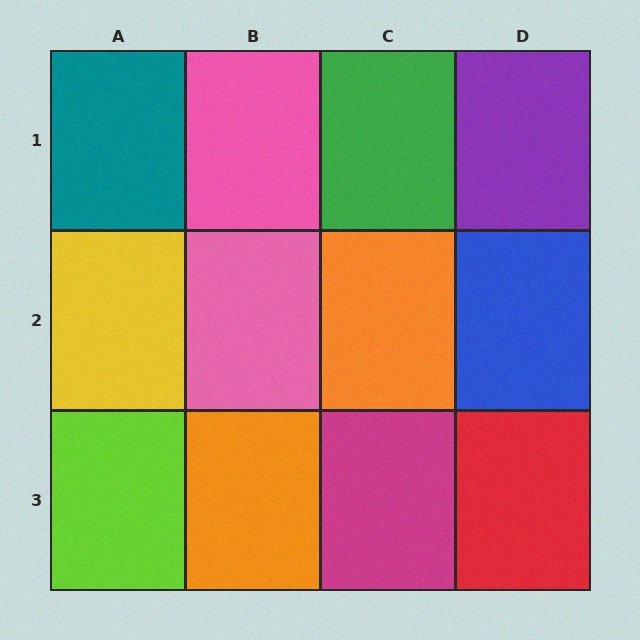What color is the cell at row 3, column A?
Lime.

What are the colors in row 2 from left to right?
Yellow, pink, orange, blue.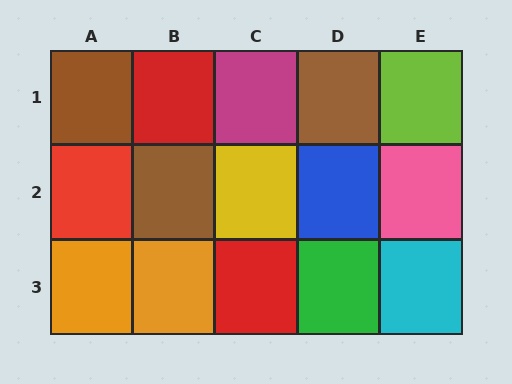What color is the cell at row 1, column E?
Lime.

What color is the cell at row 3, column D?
Green.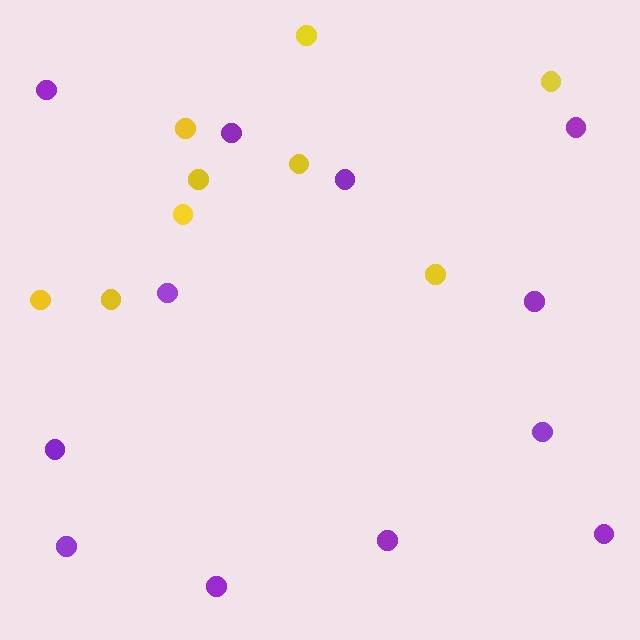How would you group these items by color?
There are 2 groups: one group of yellow circles (9) and one group of purple circles (12).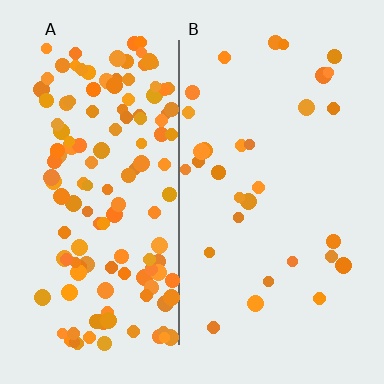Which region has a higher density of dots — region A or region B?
A (the left).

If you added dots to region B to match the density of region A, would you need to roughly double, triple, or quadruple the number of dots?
Approximately quadruple.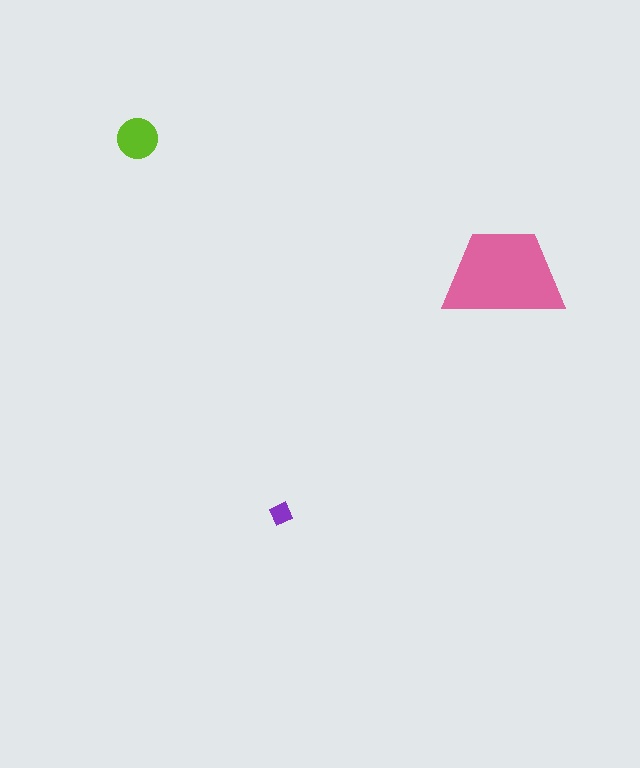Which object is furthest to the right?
The pink trapezoid is rightmost.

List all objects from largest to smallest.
The pink trapezoid, the lime circle, the purple diamond.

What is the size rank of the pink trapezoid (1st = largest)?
1st.